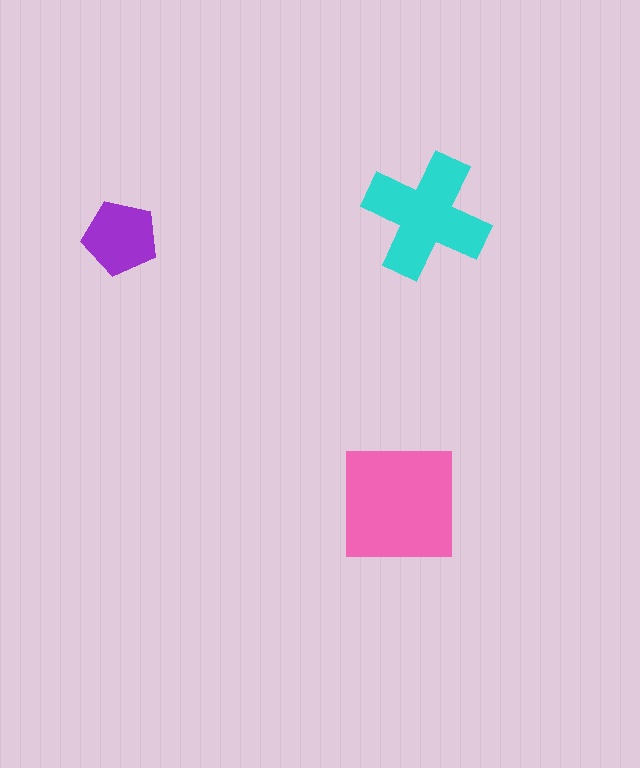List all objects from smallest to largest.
The purple pentagon, the cyan cross, the pink square.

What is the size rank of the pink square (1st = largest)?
1st.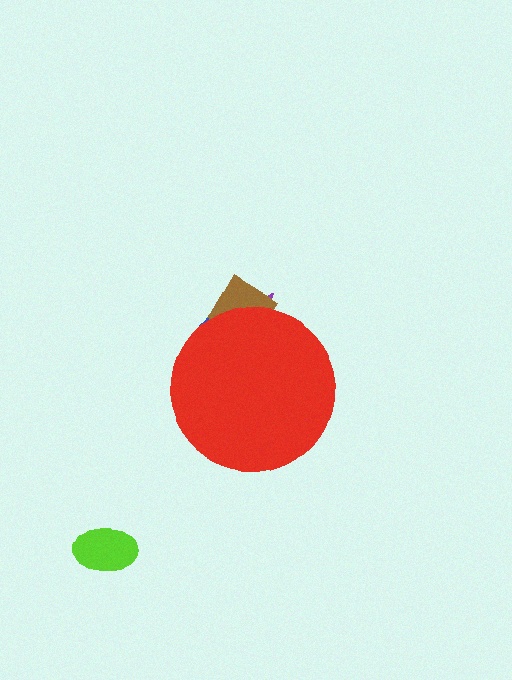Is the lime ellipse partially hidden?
No, the lime ellipse is fully visible.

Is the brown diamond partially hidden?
Yes, the brown diamond is partially hidden behind the red circle.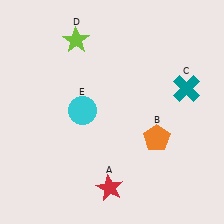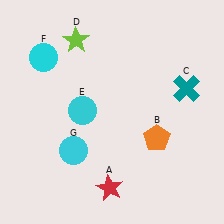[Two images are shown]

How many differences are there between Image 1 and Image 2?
There are 2 differences between the two images.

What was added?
A cyan circle (F), a cyan circle (G) were added in Image 2.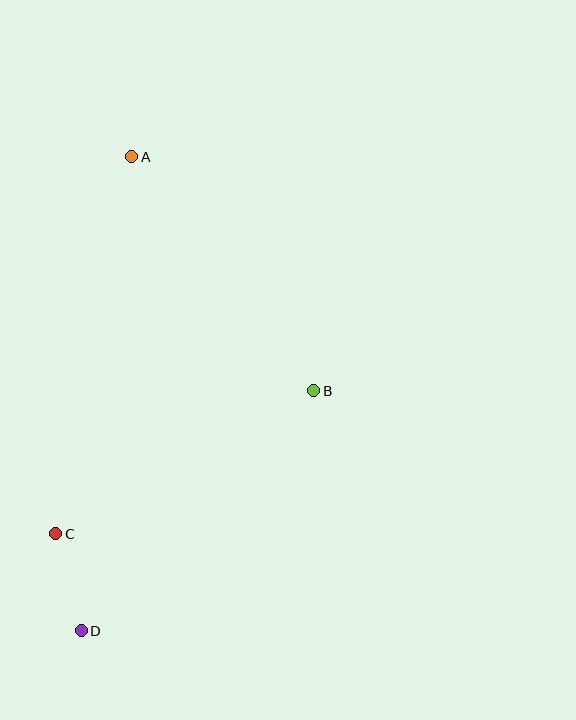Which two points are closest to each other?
Points C and D are closest to each other.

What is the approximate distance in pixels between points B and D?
The distance between B and D is approximately 334 pixels.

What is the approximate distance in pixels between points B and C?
The distance between B and C is approximately 295 pixels.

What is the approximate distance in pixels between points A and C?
The distance between A and C is approximately 385 pixels.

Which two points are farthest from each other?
Points A and D are farthest from each other.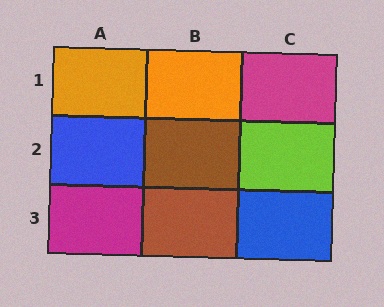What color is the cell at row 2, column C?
Lime.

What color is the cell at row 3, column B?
Brown.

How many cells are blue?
2 cells are blue.